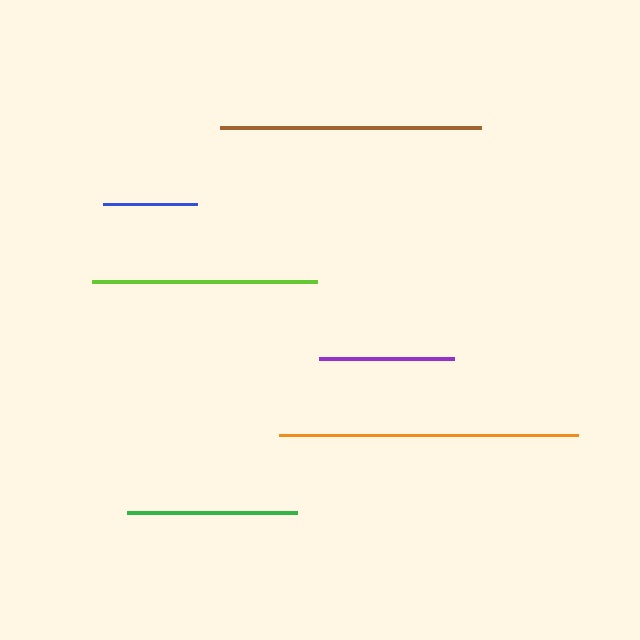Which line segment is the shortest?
The blue line is the shortest at approximately 93 pixels.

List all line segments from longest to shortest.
From longest to shortest: orange, brown, lime, green, purple, blue.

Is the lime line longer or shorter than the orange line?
The orange line is longer than the lime line.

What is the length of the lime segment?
The lime segment is approximately 225 pixels long.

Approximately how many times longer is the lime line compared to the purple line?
The lime line is approximately 1.7 times the length of the purple line.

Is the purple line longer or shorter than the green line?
The green line is longer than the purple line.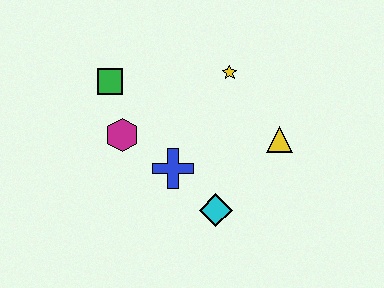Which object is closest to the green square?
The magenta hexagon is closest to the green square.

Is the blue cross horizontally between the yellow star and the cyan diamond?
No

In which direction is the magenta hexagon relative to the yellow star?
The magenta hexagon is to the left of the yellow star.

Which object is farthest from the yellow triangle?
The green square is farthest from the yellow triangle.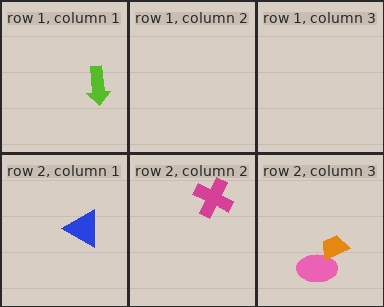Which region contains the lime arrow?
The row 1, column 1 region.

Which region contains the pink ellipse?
The row 2, column 3 region.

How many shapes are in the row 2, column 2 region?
1.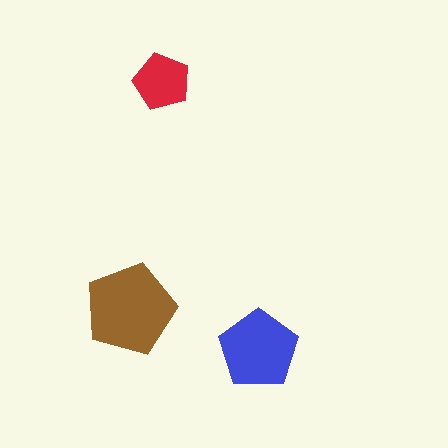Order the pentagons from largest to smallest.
the brown one, the blue one, the red one.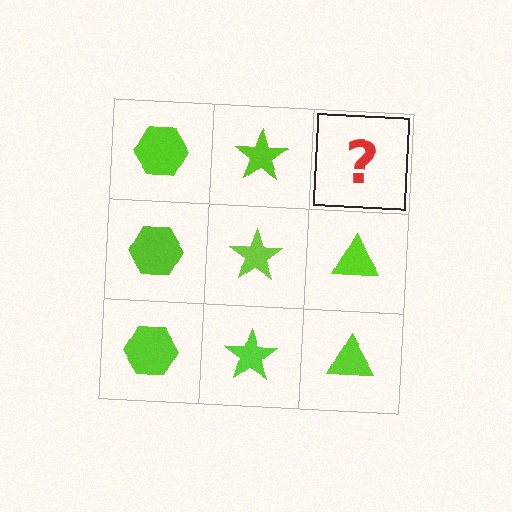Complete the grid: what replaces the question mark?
The question mark should be replaced with a lime triangle.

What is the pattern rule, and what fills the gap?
The rule is that each column has a consistent shape. The gap should be filled with a lime triangle.